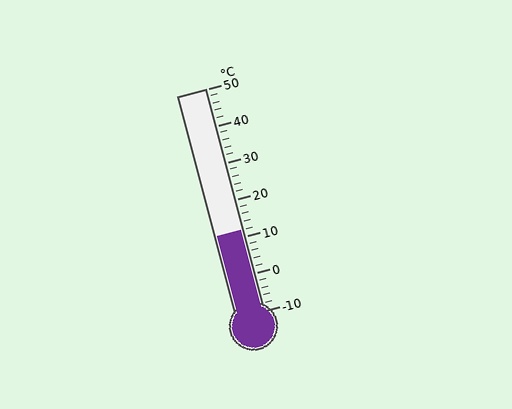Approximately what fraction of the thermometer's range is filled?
The thermometer is filled to approximately 35% of its range.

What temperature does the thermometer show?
The thermometer shows approximately 12°C.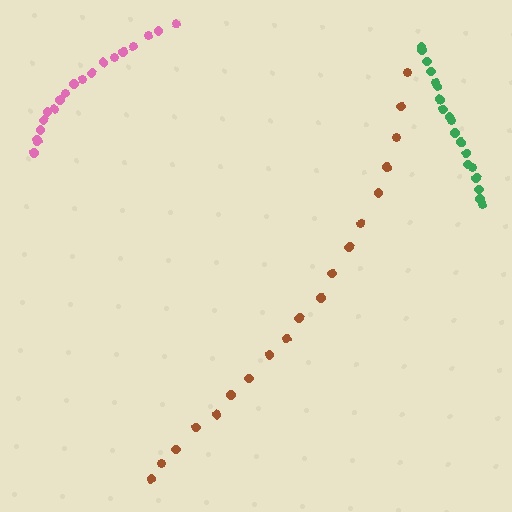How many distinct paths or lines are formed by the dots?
There are 3 distinct paths.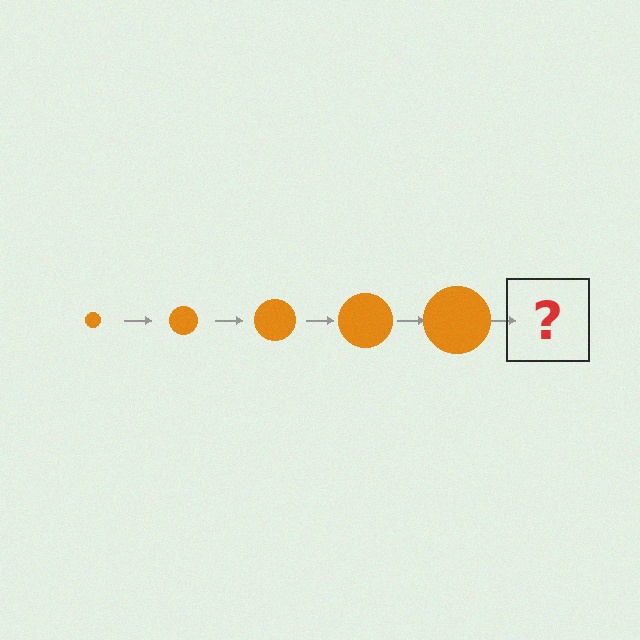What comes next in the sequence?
The next element should be an orange circle, larger than the previous one.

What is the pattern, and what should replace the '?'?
The pattern is that the circle gets progressively larger each step. The '?' should be an orange circle, larger than the previous one.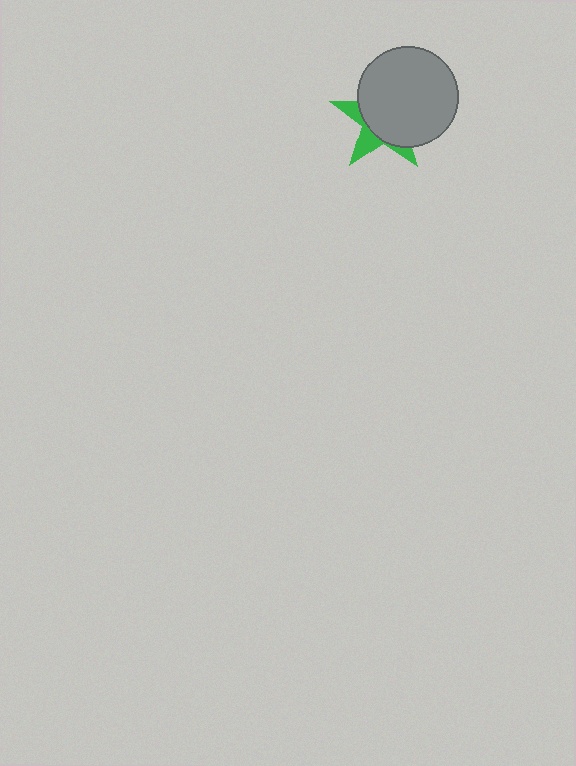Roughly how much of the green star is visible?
A small part of it is visible (roughly 30%).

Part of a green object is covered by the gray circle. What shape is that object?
It is a star.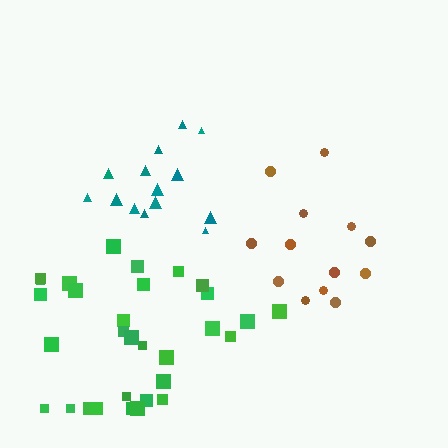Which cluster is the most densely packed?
Teal.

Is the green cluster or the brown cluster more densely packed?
Green.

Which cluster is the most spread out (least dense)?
Brown.